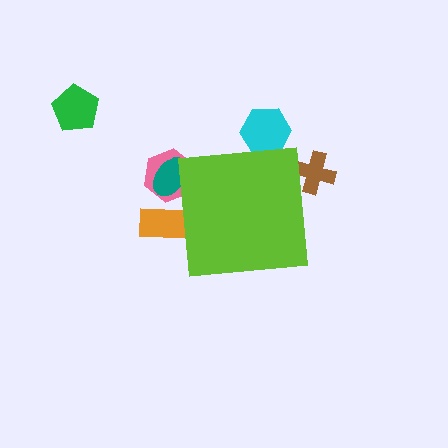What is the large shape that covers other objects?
A lime square.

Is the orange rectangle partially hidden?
Yes, the orange rectangle is partially hidden behind the lime square.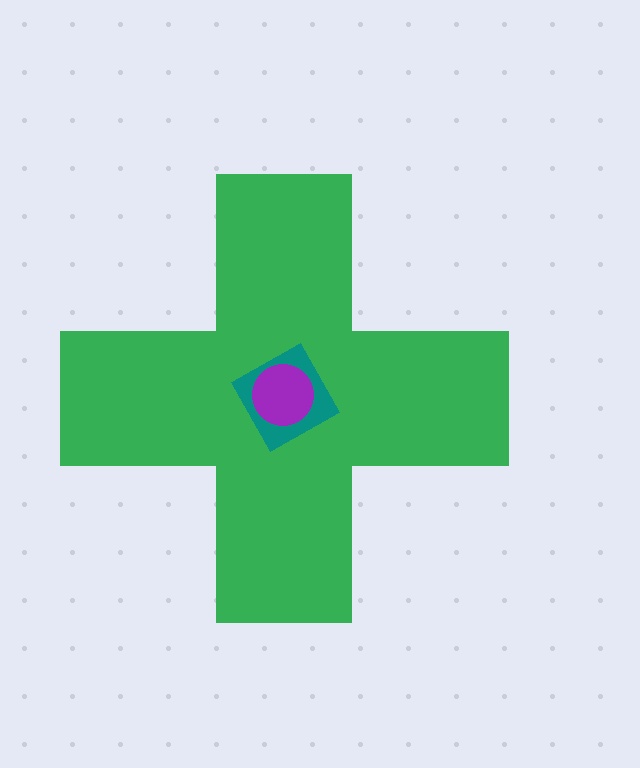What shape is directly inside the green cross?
The teal square.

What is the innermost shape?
The purple circle.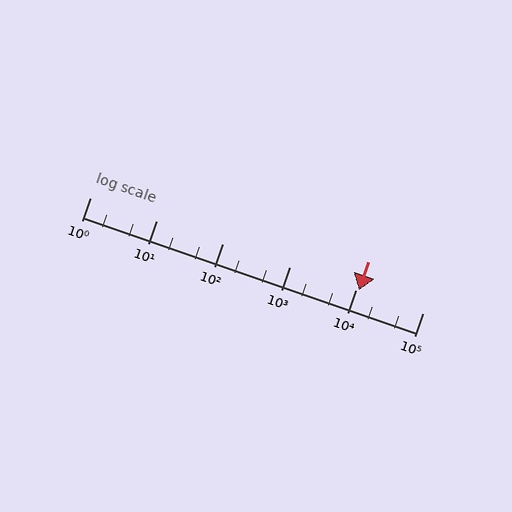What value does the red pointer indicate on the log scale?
The pointer indicates approximately 11000.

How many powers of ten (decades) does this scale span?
The scale spans 5 decades, from 1 to 100000.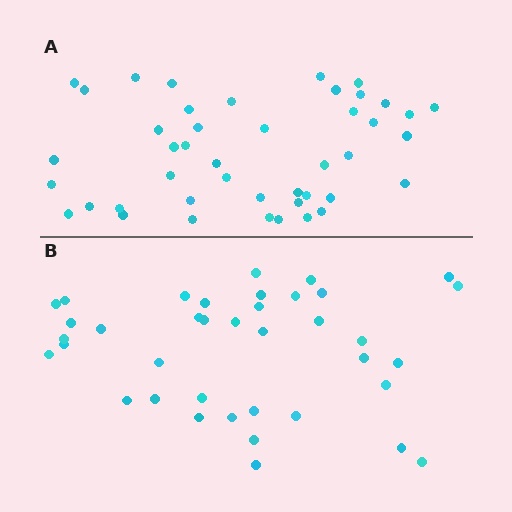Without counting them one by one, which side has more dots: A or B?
Region A (the top region) has more dots.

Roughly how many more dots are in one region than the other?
Region A has about 6 more dots than region B.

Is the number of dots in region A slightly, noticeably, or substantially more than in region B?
Region A has only slightly more — the two regions are fairly close. The ratio is roughly 1.2 to 1.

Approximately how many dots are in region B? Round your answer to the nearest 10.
About 40 dots. (The exact count is 38, which rounds to 40.)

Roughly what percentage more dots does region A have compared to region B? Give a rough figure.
About 15% more.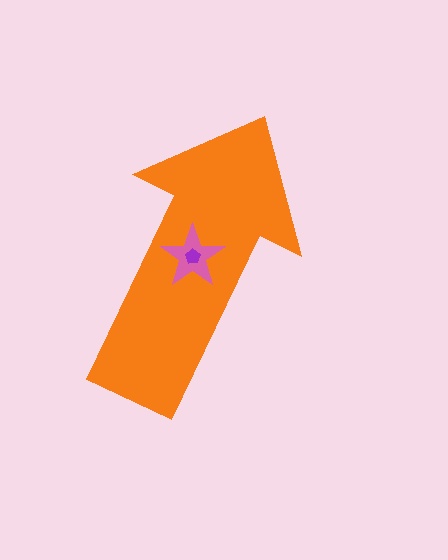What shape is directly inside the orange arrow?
The pink star.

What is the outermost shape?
The orange arrow.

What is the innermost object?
The purple pentagon.